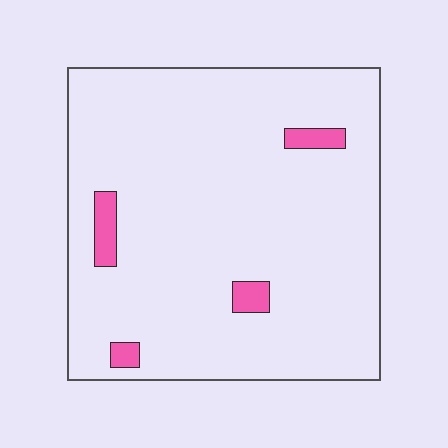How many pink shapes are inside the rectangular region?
4.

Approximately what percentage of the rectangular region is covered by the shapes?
Approximately 5%.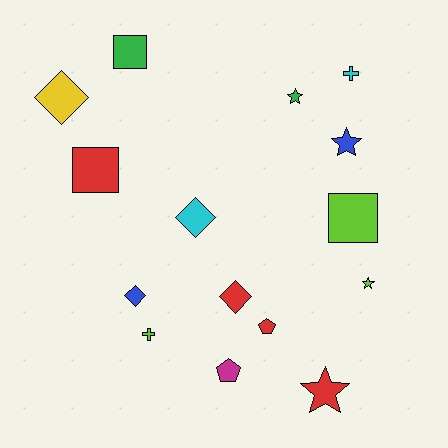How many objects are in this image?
There are 15 objects.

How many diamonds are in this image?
There are 4 diamonds.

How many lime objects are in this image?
There are 3 lime objects.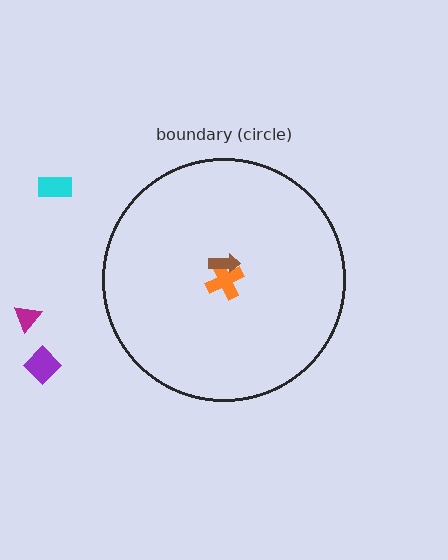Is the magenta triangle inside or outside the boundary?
Outside.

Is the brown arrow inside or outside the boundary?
Inside.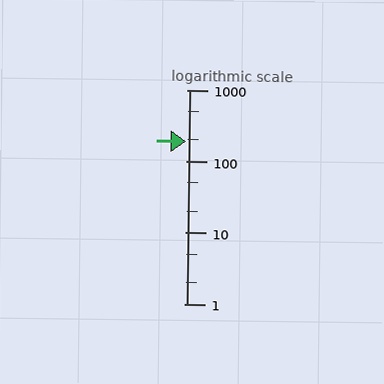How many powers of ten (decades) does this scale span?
The scale spans 3 decades, from 1 to 1000.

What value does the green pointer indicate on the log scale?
The pointer indicates approximately 190.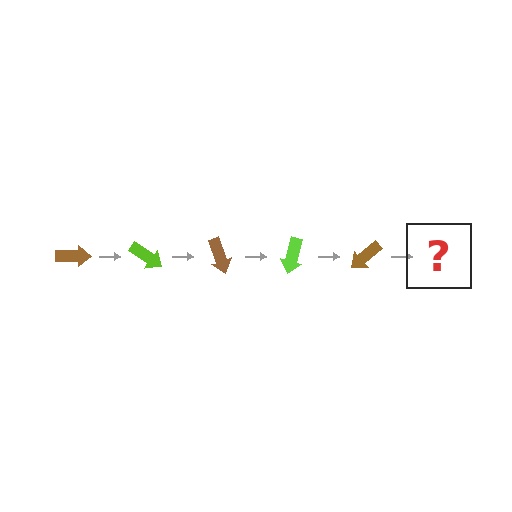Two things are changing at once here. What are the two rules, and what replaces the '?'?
The two rules are that it rotates 35 degrees each step and the color cycles through brown and lime. The '?' should be a lime arrow, rotated 175 degrees from the start.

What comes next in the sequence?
The next element should be a lime arrow, rotated 175 degrees from the start.